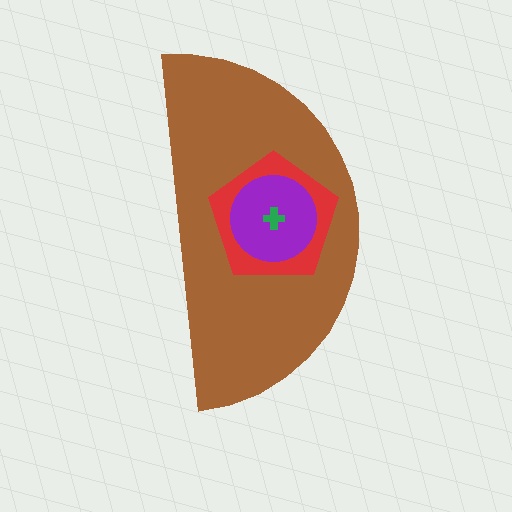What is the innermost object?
The green cross.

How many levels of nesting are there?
4.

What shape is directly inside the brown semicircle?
The red pentagon.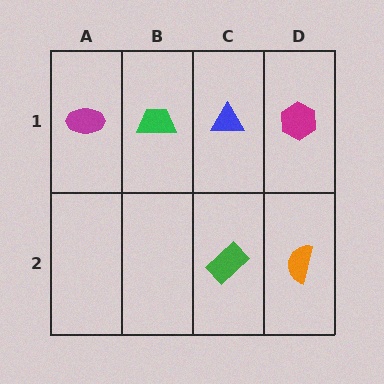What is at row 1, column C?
A blue triangle.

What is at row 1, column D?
A magenta hexagon.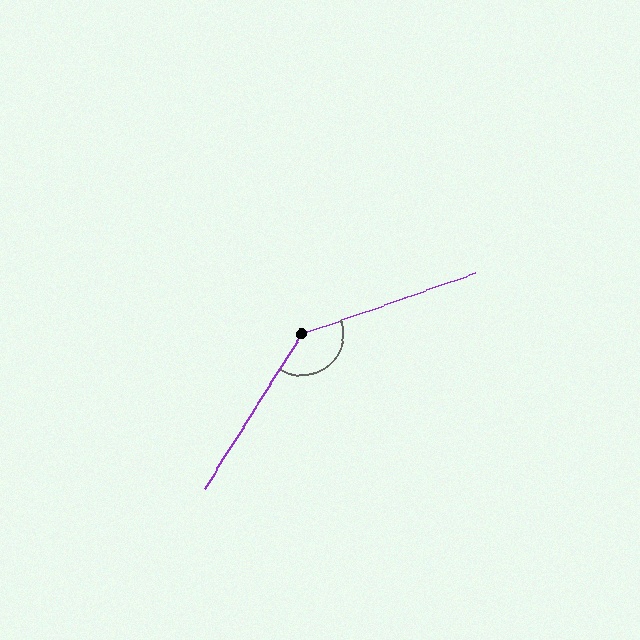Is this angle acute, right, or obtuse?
It is obtuse.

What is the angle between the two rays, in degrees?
Approximately 142 degrees.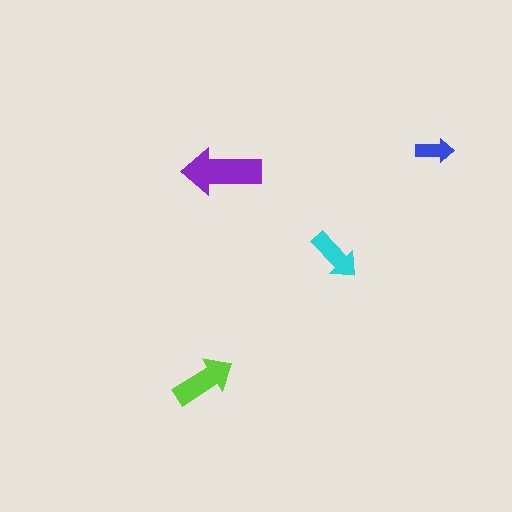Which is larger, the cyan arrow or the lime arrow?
The lime one.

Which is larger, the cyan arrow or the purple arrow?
The purple one.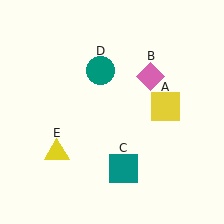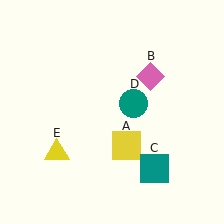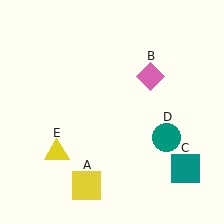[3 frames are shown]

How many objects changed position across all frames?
3 objects changed position: yellow square (object A), teal square (object C), teal circle (object D).